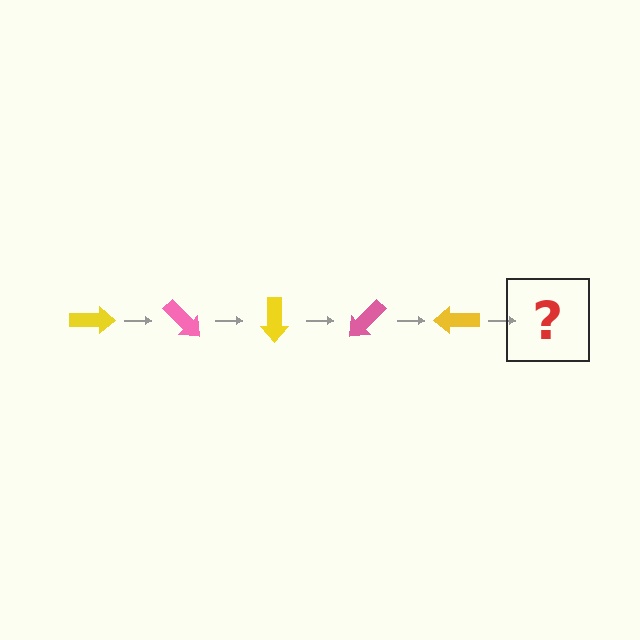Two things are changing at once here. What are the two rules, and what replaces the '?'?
The two rules are that it rotates 45 degrees each step and the color cycles through yellow and pink. The '?' should be a pink arrow, rotated 225 degrees from the start.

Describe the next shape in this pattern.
It should be a pink arrow, rotated 225 degrees from the start.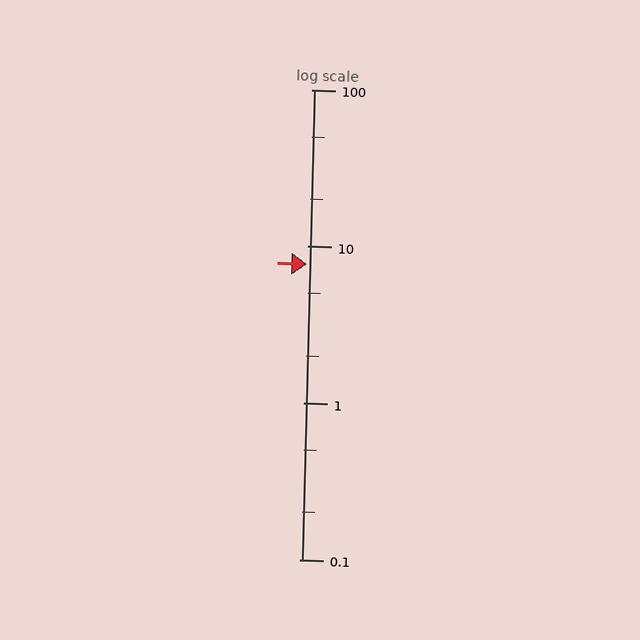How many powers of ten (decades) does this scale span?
The scale spans 3 decades, from 0.1 to 100.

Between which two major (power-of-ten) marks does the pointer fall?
The pointer is between 1 and 10.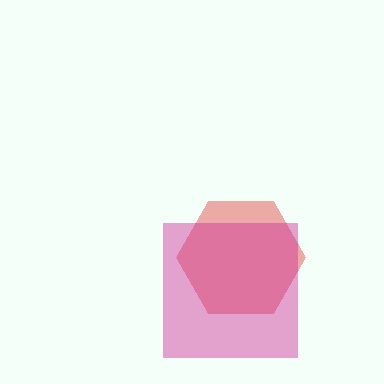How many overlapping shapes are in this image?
There are 2 overlapping shapes in the image.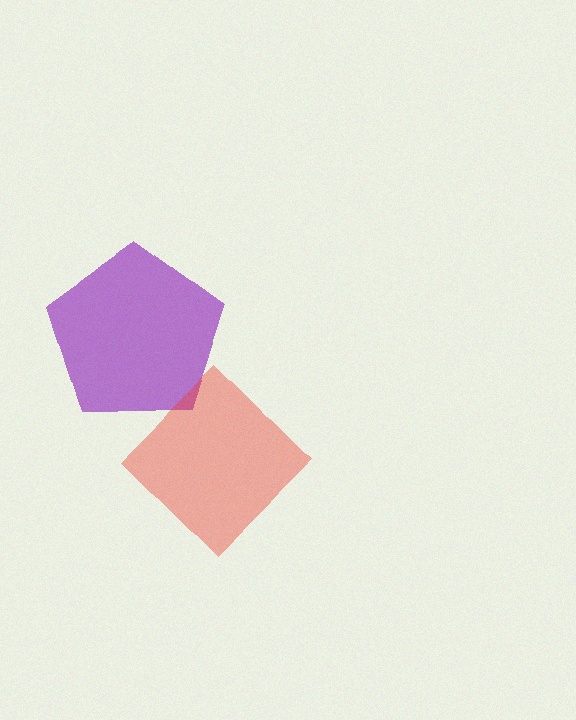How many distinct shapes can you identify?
There are 2 distinct shapes: a purple pentagon, a red diamond.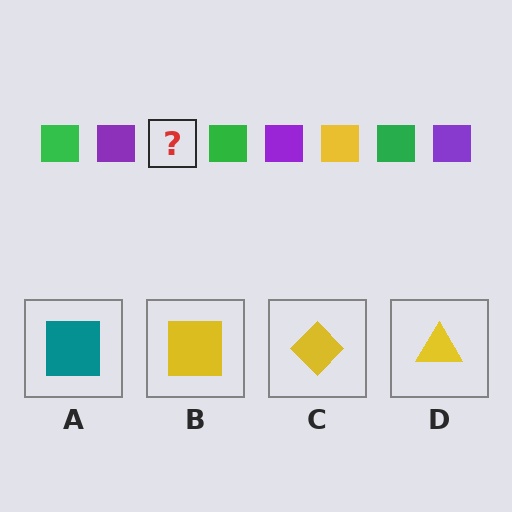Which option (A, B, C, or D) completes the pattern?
B.